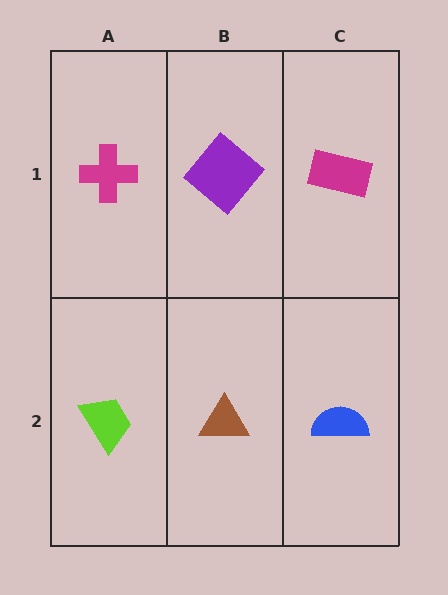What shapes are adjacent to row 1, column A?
A lime trapezoid (row 2, column A), a purple diamond (row 1, column B).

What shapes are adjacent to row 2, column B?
A purple diamond (row 1, column B), a lime trapezoid (row 2, column A), a blue semicircle (row 2, column C).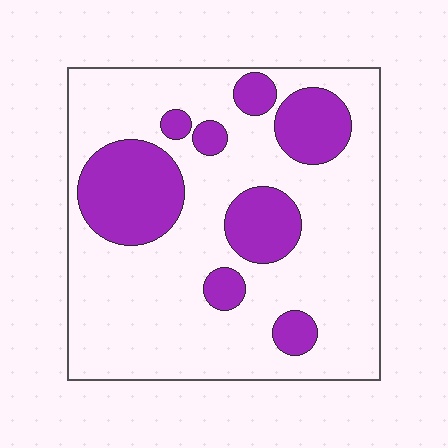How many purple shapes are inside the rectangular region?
8.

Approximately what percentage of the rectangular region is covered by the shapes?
Approximately 25%.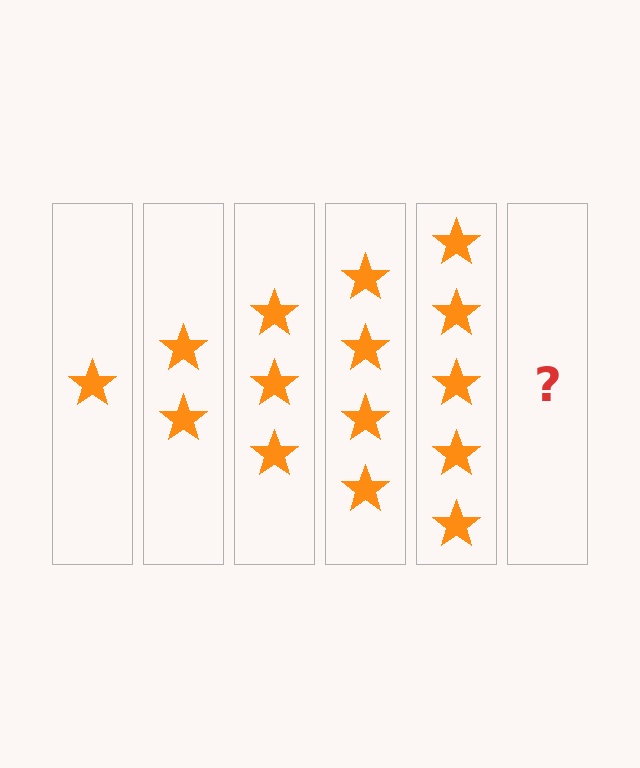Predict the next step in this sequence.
The next step is 6 stars.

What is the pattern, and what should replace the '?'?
The pattern is that each step adds one more star. The '?' should be 6 stars.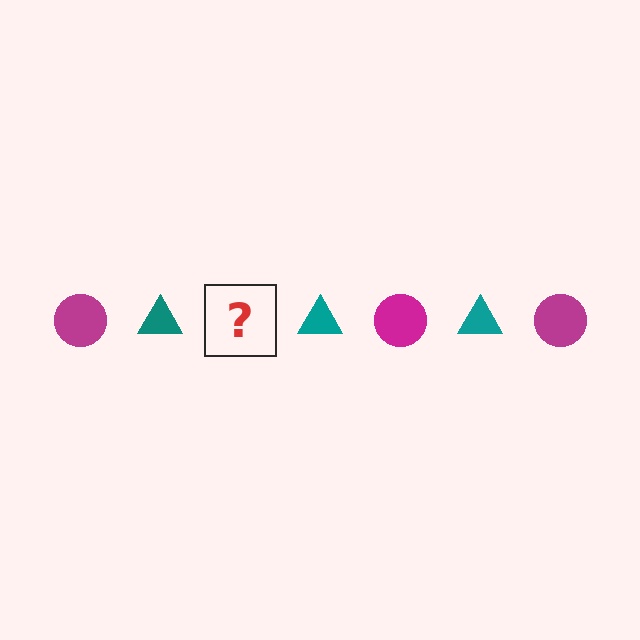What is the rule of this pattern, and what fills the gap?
The rule is that the pattern alternates between magenta circle and teal triangle. The gap should be filled with a magenta circle.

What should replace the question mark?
The question mark should be replaced with a magenta circle.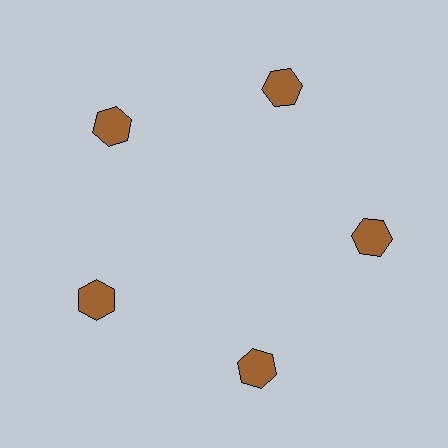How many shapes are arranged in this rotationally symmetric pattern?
There are 5 shapes, arranged in 5 groups of 1.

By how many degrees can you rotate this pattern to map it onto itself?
The pattern maps onto itself every 72 degrees of rotation.